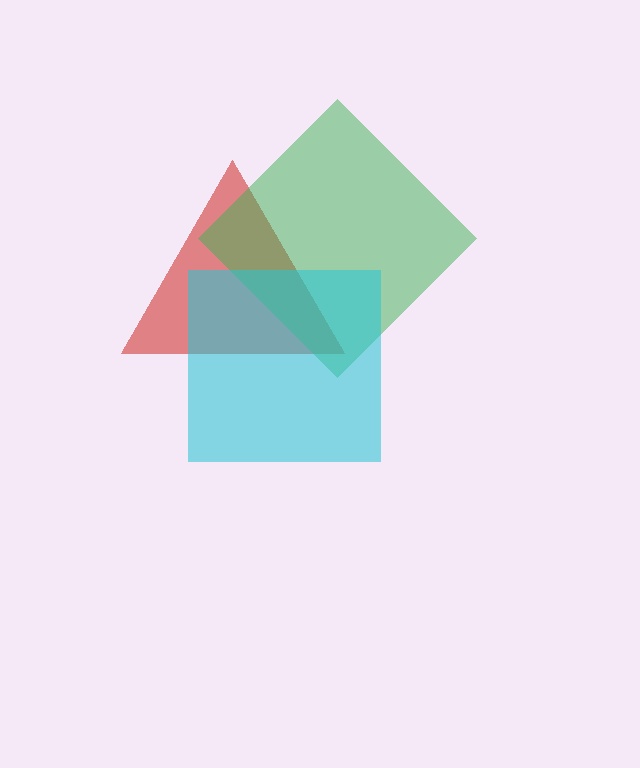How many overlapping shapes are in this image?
There are 3 overlapping shapes in the image.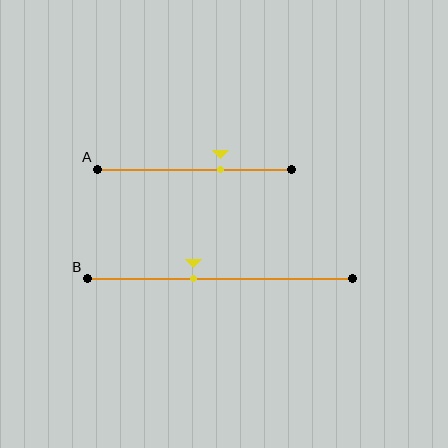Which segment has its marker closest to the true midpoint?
Segment B has its marker closest to the true midpoint.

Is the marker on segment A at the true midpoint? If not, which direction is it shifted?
No, the marker on segment A is shifted to the right by about 13% of the segment length.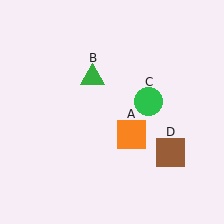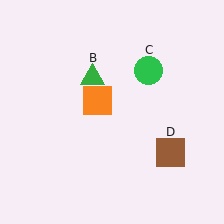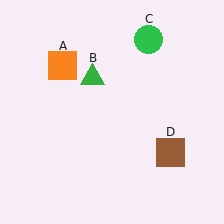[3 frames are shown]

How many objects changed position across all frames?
2 objects changed position: orange square (object A), green circle (object C).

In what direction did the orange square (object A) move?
The orange square (object A) moved up and to the left.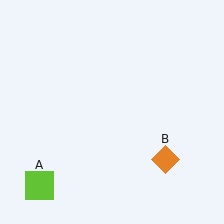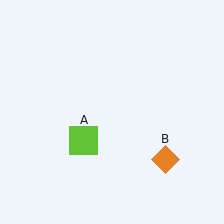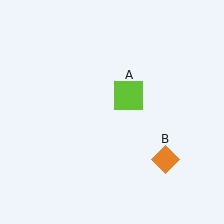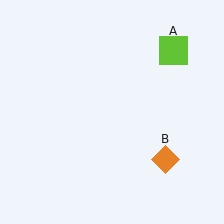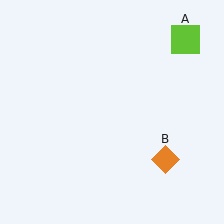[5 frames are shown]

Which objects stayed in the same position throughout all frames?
Orange diamond (object B) remained stationary.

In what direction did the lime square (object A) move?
The lime square (object A) moved up and to the right.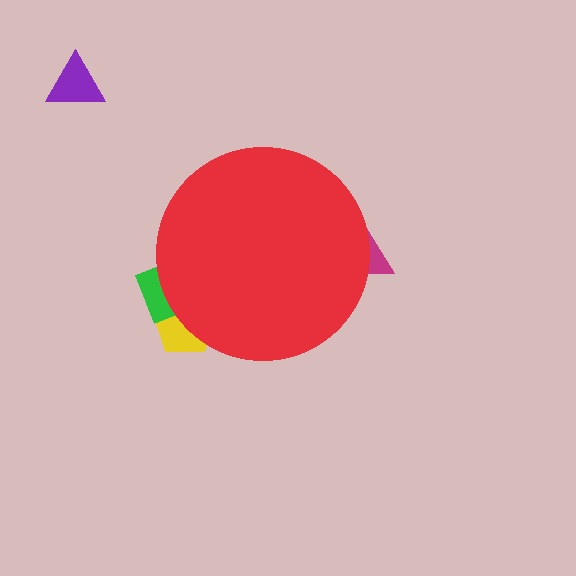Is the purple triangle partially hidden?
No, the purple triangle is fully visible.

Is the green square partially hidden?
Yes, the green square is partially hidden behind the red circle.